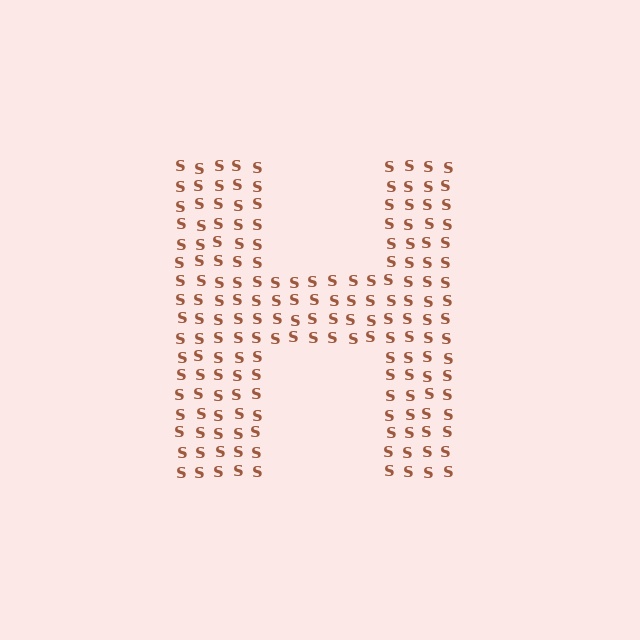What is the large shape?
The large shape is the letter H.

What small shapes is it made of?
It is made of small letter S's.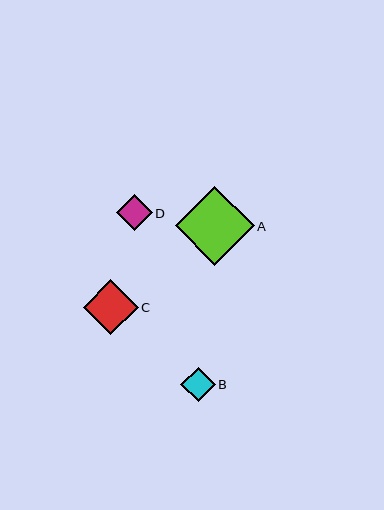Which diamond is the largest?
Diamond A is the largest with a size of approximately 79 pixels.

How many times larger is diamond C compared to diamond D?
Diamond C is approximately 1.5 times the size of diamond D.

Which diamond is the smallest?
Diamond B is the smallest with a size of approximately 35 pixels.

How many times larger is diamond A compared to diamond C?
Diamond A is approximately 1.4 times the size of diamond C.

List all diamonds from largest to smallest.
From largest to smallest: A, C, D, B.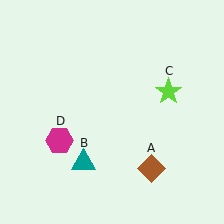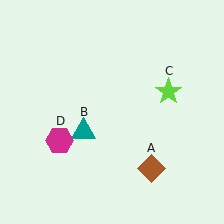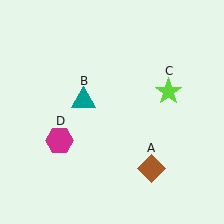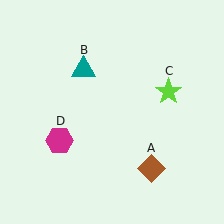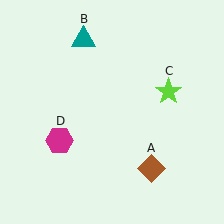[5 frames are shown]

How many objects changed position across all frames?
1 object changed position: teal triangle (object B).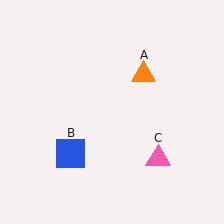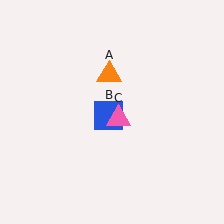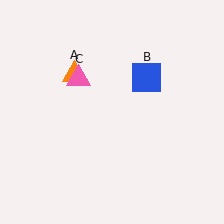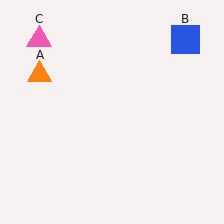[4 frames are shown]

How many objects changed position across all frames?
3 objects changed position: orange triangle (object A), blue square (object B), pink triangle (object C).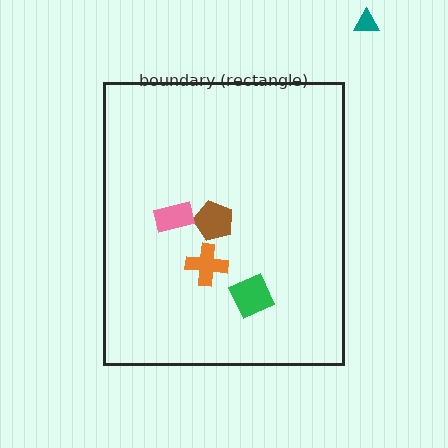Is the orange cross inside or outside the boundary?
Inside.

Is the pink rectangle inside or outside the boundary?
Inside.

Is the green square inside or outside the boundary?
Inside.